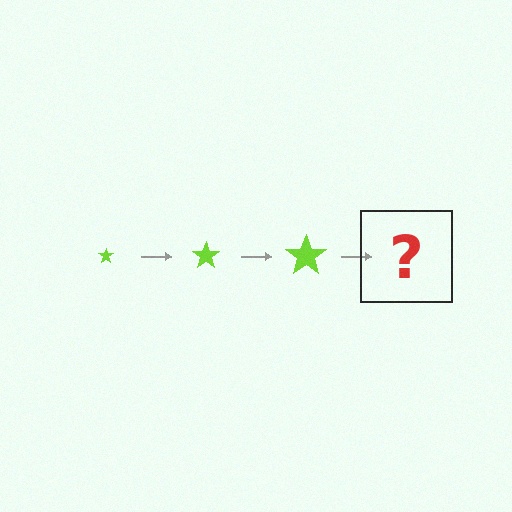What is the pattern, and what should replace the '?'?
The pattern is that the star gets progressively larger each step. The '?' should be a lime star, larger than the previous one.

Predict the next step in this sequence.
The next step is a lime star, larger than the previous one.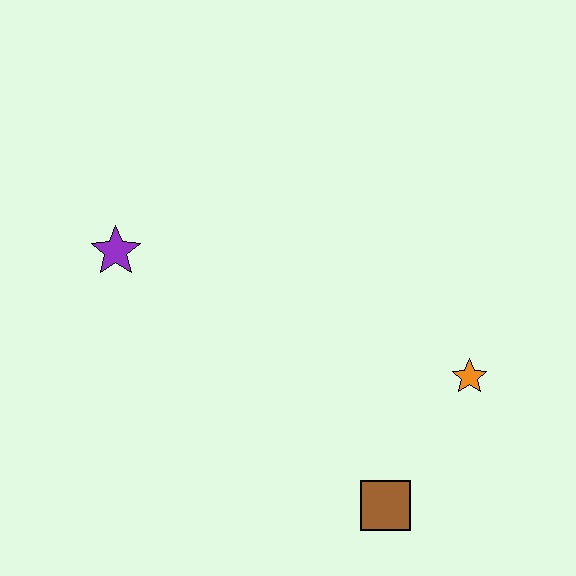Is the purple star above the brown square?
Yes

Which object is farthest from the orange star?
The purple star is farthest from the orange star.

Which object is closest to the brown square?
The orange star is closest to the brown square.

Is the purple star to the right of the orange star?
No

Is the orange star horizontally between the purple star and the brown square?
No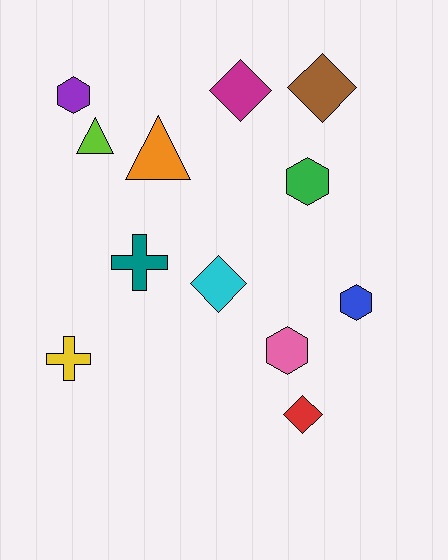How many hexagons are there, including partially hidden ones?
There are 4 hexagons.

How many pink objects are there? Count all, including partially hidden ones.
There is 1 pink object.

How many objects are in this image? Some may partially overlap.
There are 12 objects.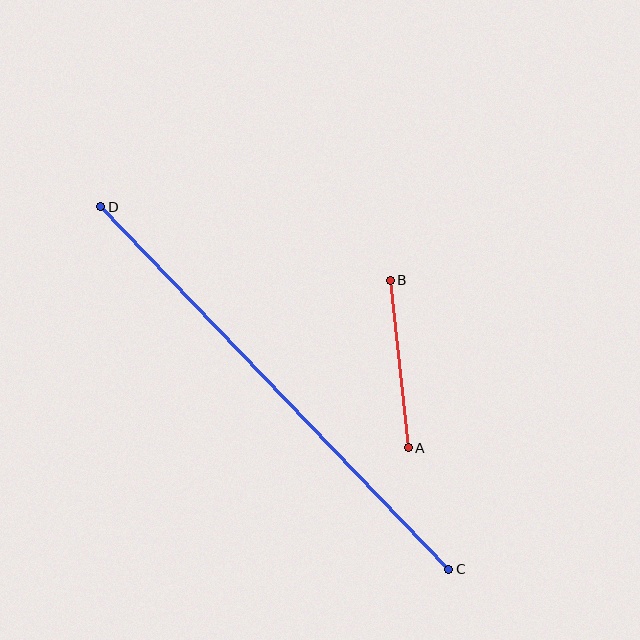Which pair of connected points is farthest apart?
Points C and D are farthest apart.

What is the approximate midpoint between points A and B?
The midpoint is at approximately (399, 364) pixels.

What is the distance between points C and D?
The distance is approximately 503 pixels.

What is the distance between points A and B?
The distance is approximately 168 pixels.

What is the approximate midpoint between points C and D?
The midpoint is at approximately (275, 388) pixels.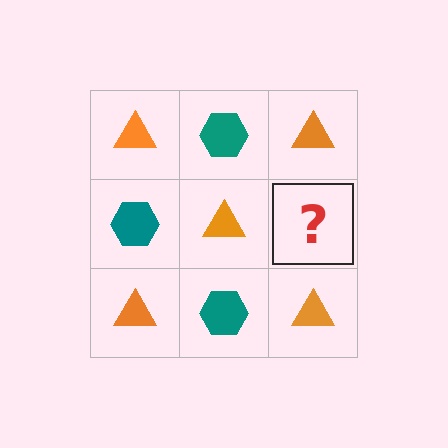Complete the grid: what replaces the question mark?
The question mark should be replaced with a teal hexagon.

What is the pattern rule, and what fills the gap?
The rule is that it alternates orange triangle and teal hexagon in a checkerboard pattern. The gap should be filled with a teal hexagon.